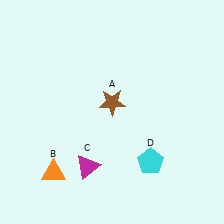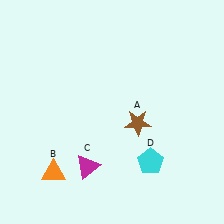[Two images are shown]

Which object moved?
The brown star (A) moved right.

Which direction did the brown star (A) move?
The brown star (A) moved right.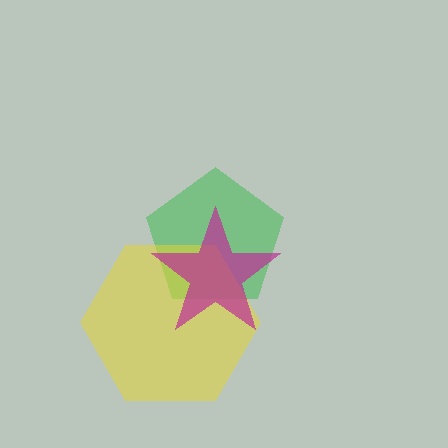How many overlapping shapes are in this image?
There are 3 overlapping shapes in the image.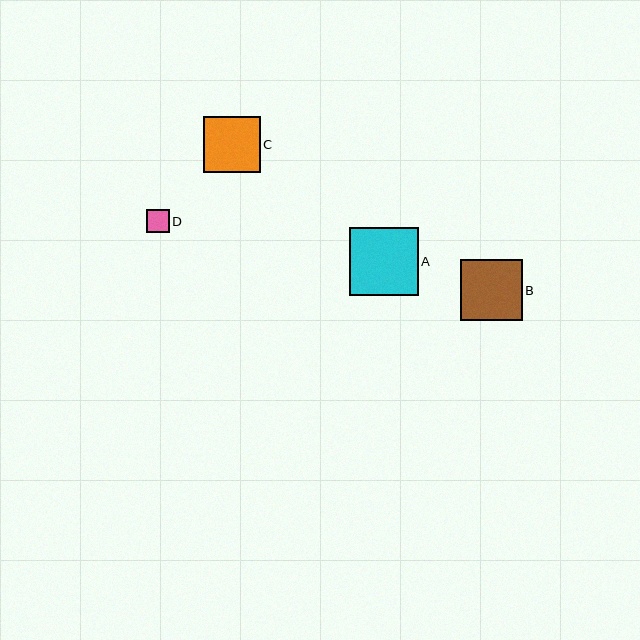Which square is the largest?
Square A is the largest with a size of approximately 69 pixels.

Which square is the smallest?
Square D is the smallest with a size of approximately 22 pixels.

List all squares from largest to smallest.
From largest to smallest: A, B, C, D.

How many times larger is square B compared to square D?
Square B is approximately 2.8 times the size of square D.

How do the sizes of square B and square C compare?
Square B and square C are approximately the same size.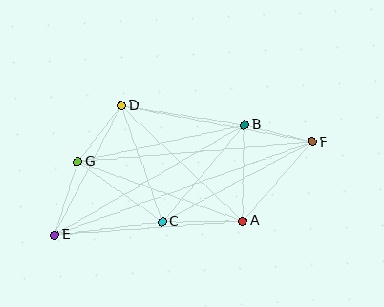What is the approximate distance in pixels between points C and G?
The distance between C and G is approximately 103 pixels.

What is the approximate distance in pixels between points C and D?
The distance between C and D is approximately 124 pixels.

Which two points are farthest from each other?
Points E and F are farthest from each other.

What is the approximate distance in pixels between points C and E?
The distance between C and E is approximately 109 pixels.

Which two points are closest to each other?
Points B and F are closest to each other.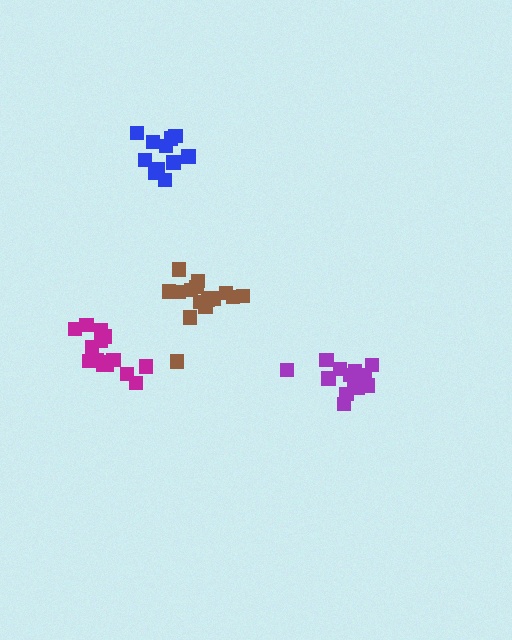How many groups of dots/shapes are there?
There are 4 groups.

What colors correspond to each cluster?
The clusters are colored: blue, purple, magenta, brown.